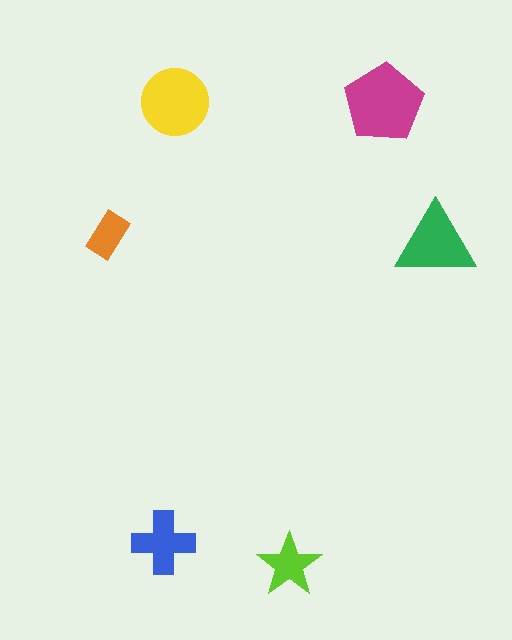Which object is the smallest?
The orange rectangle.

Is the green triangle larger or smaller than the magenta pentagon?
Smaller.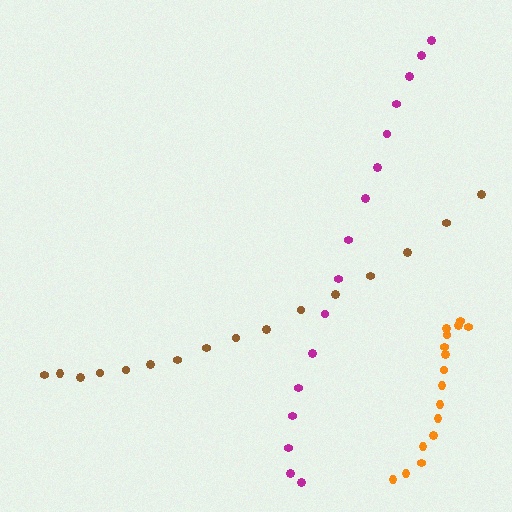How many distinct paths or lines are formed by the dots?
There are 3 distinct paths.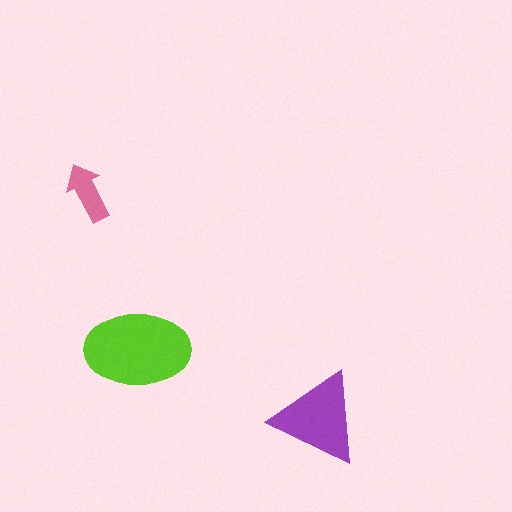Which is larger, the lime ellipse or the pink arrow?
The lime ellipse.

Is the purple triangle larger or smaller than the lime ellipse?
Smaller.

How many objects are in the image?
There are 3 objects in the image.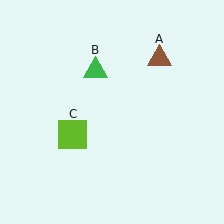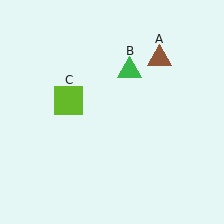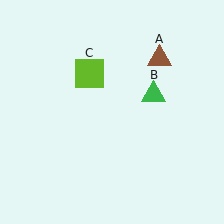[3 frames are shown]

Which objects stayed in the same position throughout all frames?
Brown triangle (object A) remained stationary.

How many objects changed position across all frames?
2 objects changed position: green triangle (object B), lime square (object C).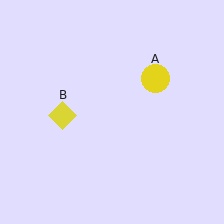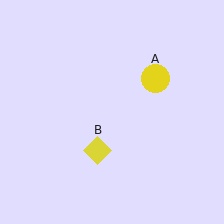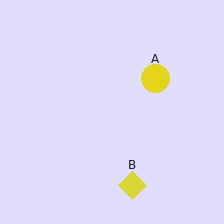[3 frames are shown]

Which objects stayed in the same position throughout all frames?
Yellow circle (object A) remained stationary.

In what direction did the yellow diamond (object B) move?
The yellow diamond (object B) moved down and to the right.